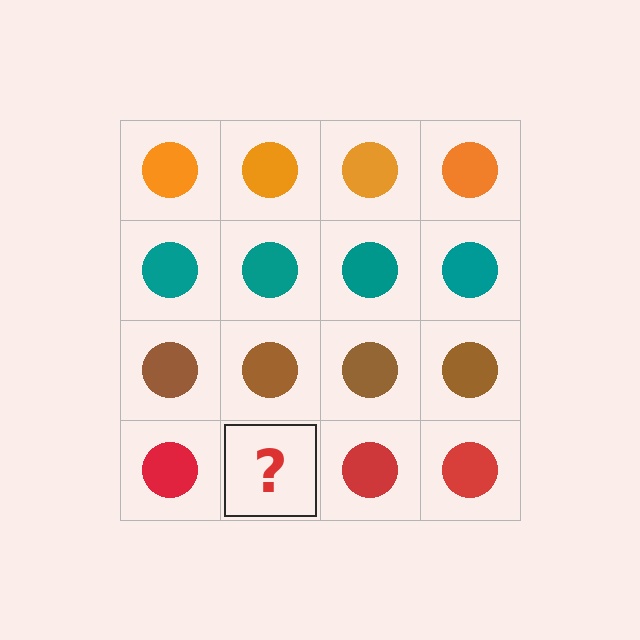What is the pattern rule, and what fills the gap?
The rule is that each row has a consistent color. The gap should be filled with a red circle.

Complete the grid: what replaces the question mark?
The question mark should be replaced with a red circle.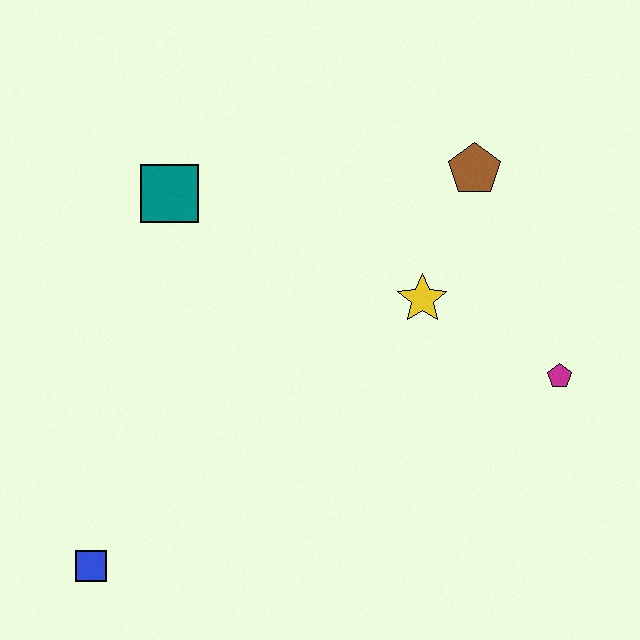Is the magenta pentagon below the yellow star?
Yes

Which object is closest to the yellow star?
The brown pentagon is closest to the yellow star.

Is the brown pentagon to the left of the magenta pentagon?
Yes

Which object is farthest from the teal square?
The magenta pentagon is farthest from the teal square.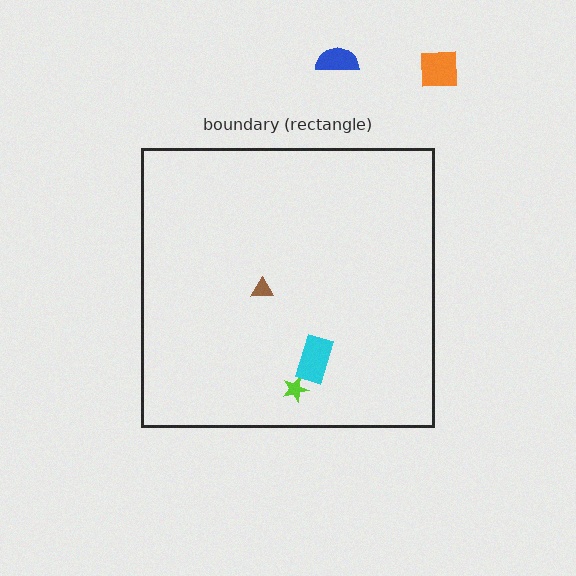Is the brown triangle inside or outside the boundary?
Inside.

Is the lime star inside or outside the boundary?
Inside.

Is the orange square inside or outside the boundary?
Outside.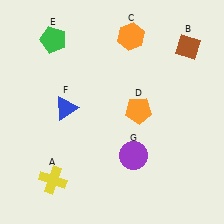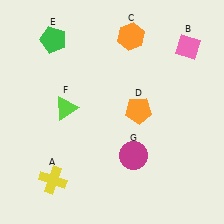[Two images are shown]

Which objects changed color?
B changed from brown to pink. F changed from blue to lime. G changed from purple to magenta.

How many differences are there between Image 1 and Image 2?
There are 3 differences between the two images.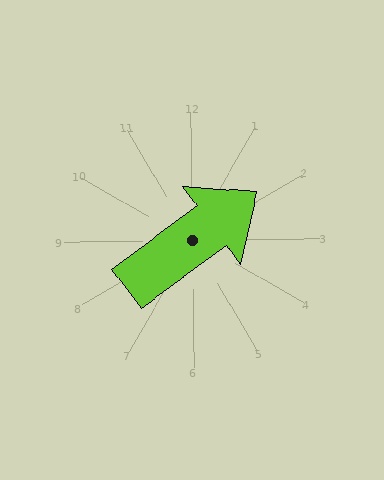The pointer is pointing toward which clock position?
Roughly 2 o'clock.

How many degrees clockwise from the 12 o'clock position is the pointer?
Approximately 54 degrees.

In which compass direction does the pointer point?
Northeast.